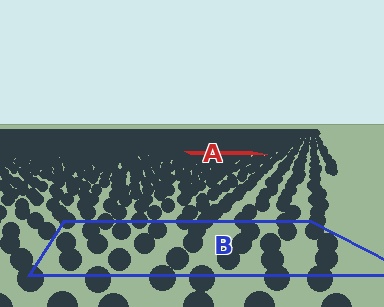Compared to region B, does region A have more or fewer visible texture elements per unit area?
Region A has more texture elements per unit area — they are packed more densely because it is farther away.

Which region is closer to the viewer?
Region B is closer. The texture elements there are larger and more spread out.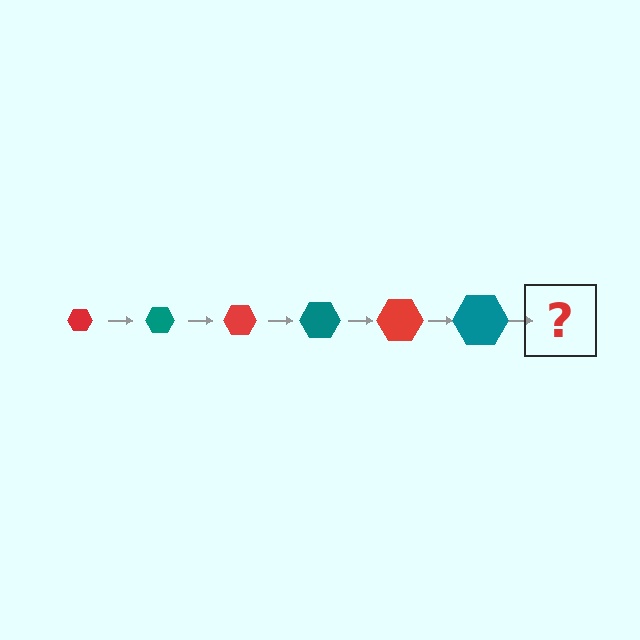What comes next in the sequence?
The next element should be a red hexagon, larger than the previous one.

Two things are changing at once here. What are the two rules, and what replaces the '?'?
The two rules are that the hexagon grows larger each step and the color cycles through red and teal. The '?' should be a red hexagon, larger than the previous one.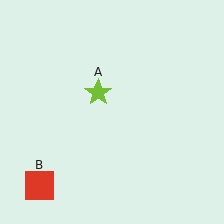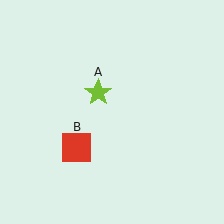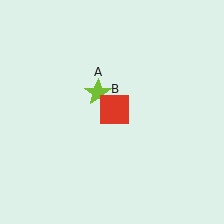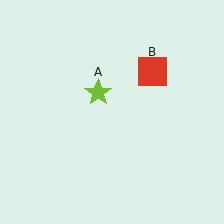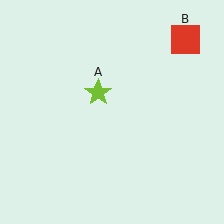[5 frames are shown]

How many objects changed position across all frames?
1 object changed position: red square (object B).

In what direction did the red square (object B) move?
The red square (object B) moved up and to the right.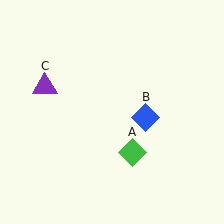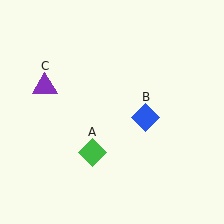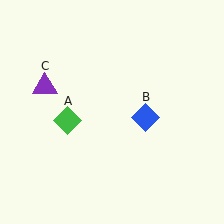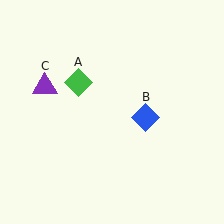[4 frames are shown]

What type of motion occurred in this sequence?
The green diamond (object A) rotated clockwise around the center of the scene.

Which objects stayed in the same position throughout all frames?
Blue diamond (object B) and purple triangle (object C) remained stationary.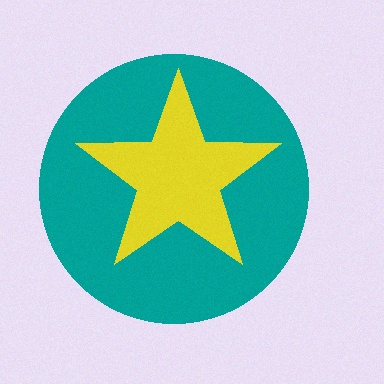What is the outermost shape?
The teal circle.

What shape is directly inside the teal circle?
The yellow star.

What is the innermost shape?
The yellow star.